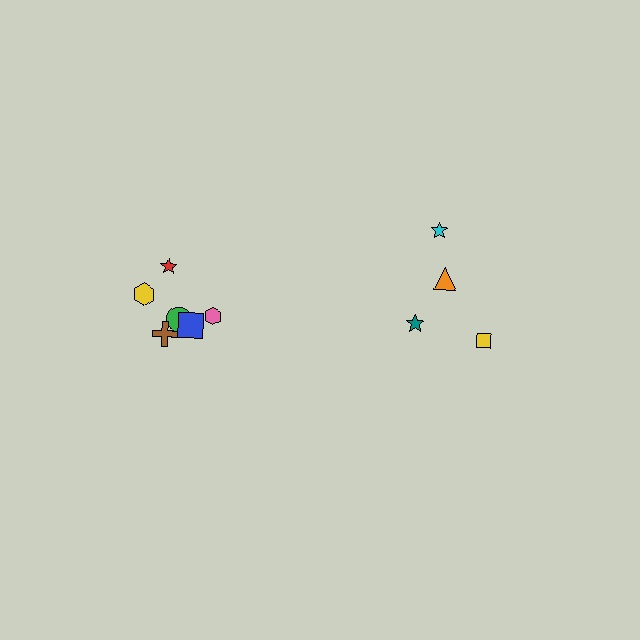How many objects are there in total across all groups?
There are 10 objects.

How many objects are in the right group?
There are 4 objects.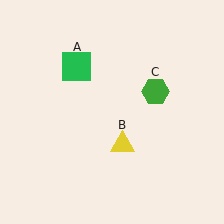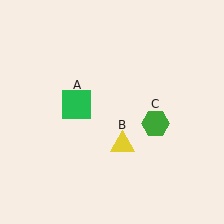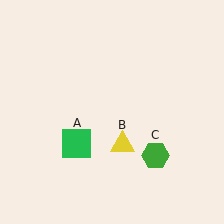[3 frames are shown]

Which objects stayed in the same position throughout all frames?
Yellow triangle (object B) remained stationary.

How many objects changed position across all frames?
2 objects changed position: green square (object A), green hexagon (object C).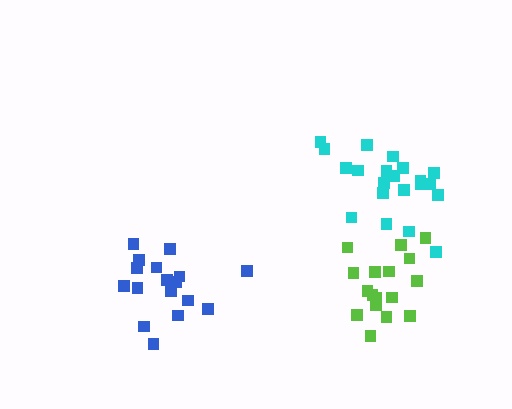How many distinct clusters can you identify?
There are 3 distinct clusters.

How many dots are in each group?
Group 1: 21 dots, Group 2: 17 dots, Group 3: 17 dots (55 total).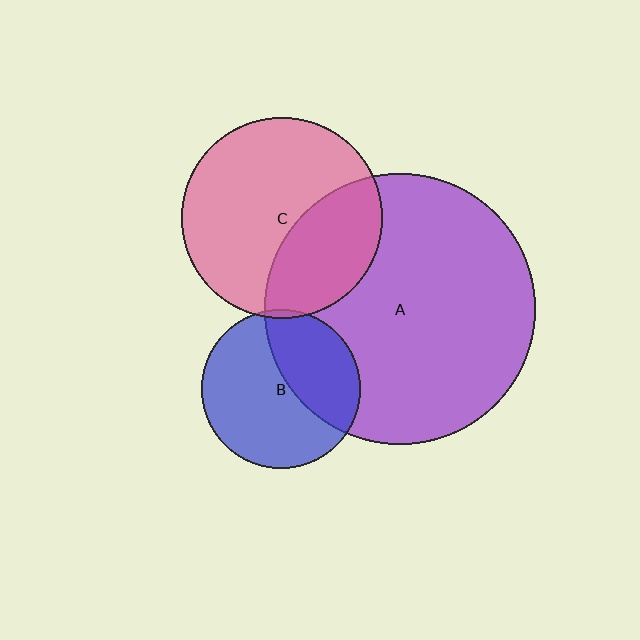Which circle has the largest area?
Circle A (purple).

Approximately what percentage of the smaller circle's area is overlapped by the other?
Approximately 5%.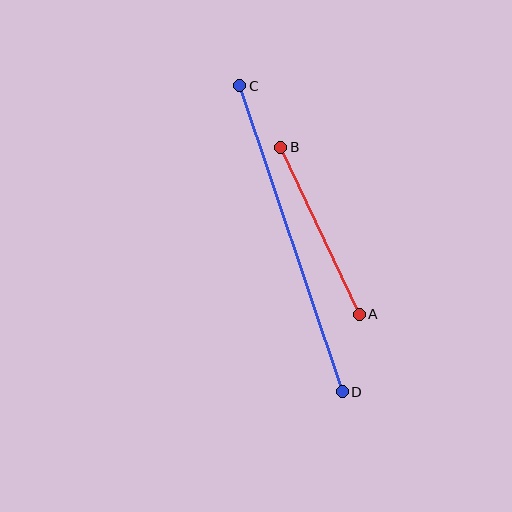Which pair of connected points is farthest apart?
Points C and D are farthest apart.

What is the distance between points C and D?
The distance is approximately 323 pixels.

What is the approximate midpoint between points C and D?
The midpoint is at approximately (291, 239) pixels.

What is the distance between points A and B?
The distance is approximately 184 pixels.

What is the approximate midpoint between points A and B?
The midpoint is at approximately (320, 231) pixels.